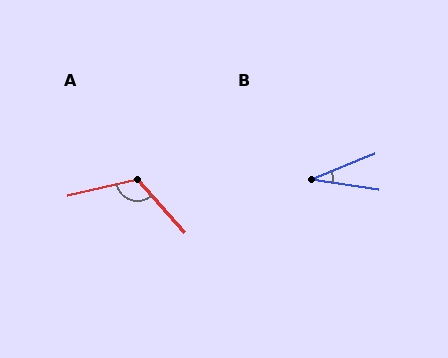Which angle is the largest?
A, at approximately 118 degrees.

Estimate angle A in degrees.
Approximately 118 degrees.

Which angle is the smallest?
B, at approximately 31 degrees.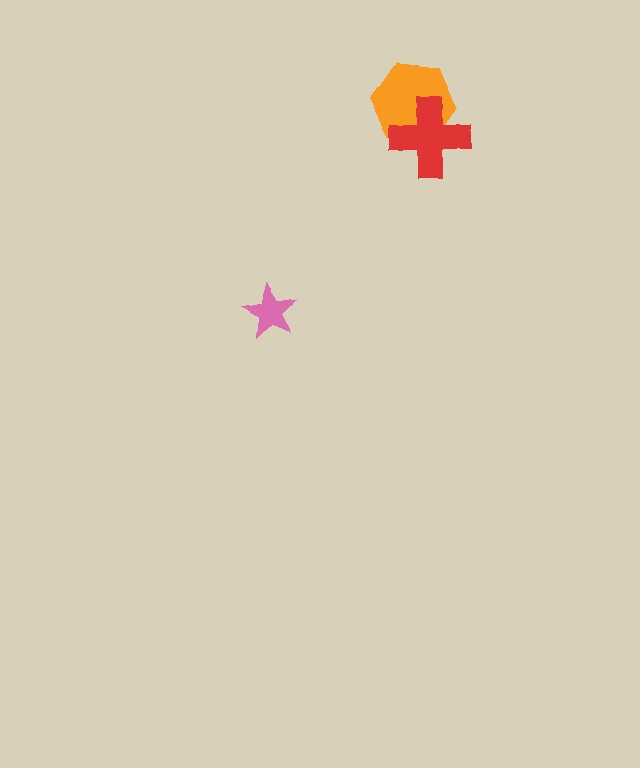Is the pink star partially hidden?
No, no other shape covers it.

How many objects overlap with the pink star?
0 objects overlap with the pink star.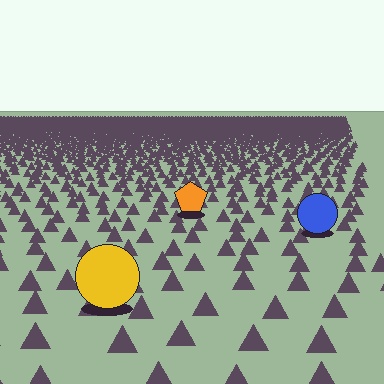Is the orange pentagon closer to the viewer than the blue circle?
No. The blue circle is closer — you can tell from the texture gradient: the ground texture is coarser near it.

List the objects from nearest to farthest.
From nearest to farthest: the yellow circle, the blue circle, the orange pentagon.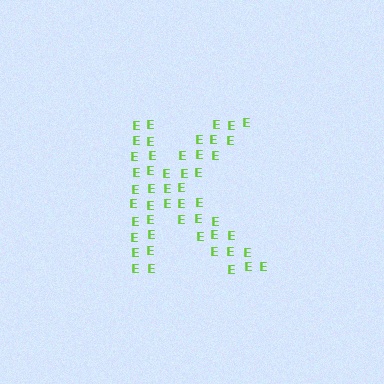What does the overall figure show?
The overall figure shows the letter K.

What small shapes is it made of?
It is made of small letter E's.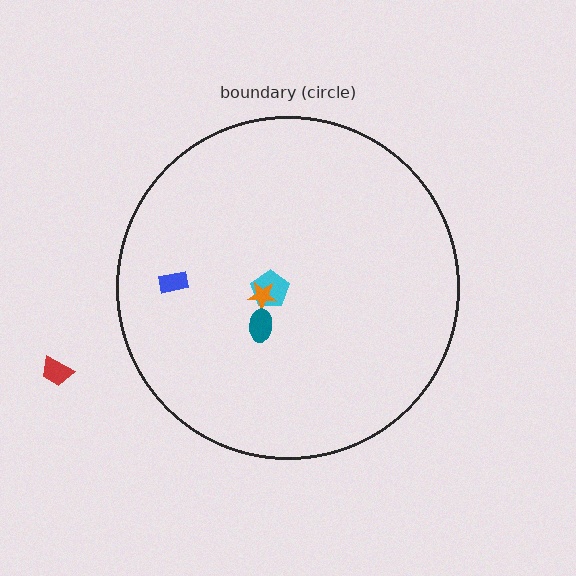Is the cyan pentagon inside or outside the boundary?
Inside.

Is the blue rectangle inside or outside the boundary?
Inside.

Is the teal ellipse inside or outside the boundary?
Inside.